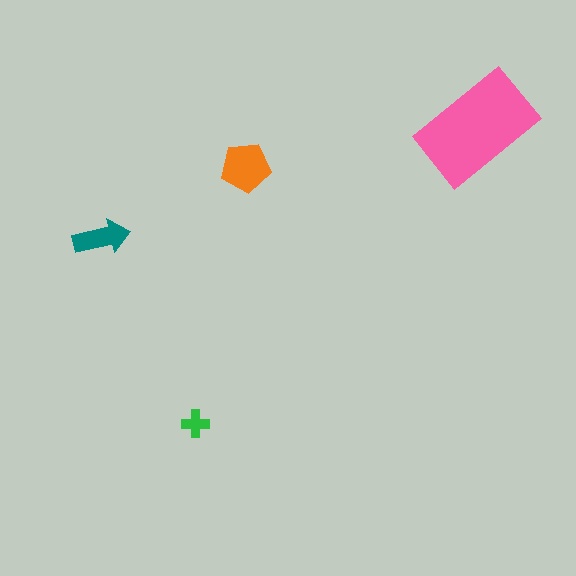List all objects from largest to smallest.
The pink rectangle, the orange pentagon, the teal arrow, the green cross.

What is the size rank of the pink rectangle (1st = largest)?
1st.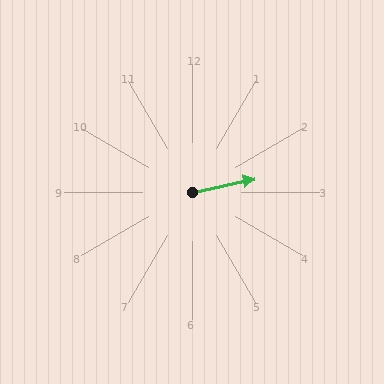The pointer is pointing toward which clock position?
Roughly 3 o'clock.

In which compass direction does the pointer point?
East.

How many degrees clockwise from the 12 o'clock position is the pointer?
Approximately 78 degrees.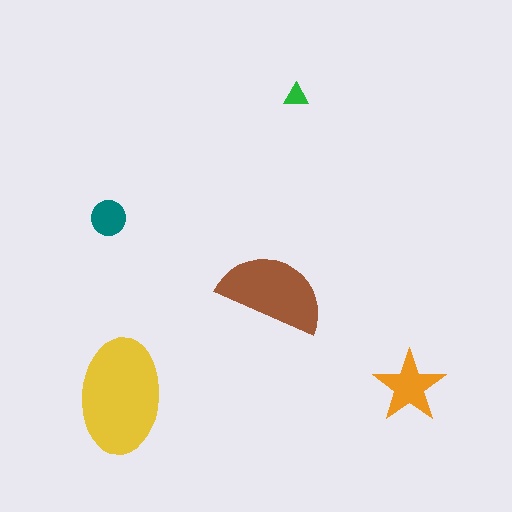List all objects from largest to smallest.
The yellow ellipse, the brown semicircle, the orange star, the teal circle, the green triangle.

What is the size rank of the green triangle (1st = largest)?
5th.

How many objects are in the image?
There are 5 objects in the image.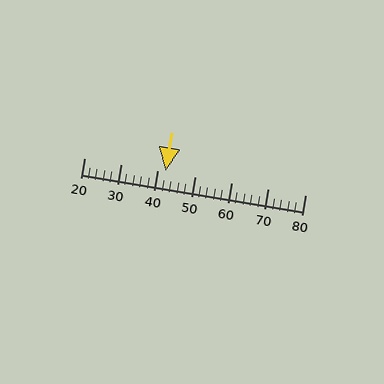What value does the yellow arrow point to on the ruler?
The yellow arrow points to approximately 42.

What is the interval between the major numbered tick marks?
The major tick marks are spaced 10 units apart.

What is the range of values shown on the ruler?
The ruler shows values from 20 to 80.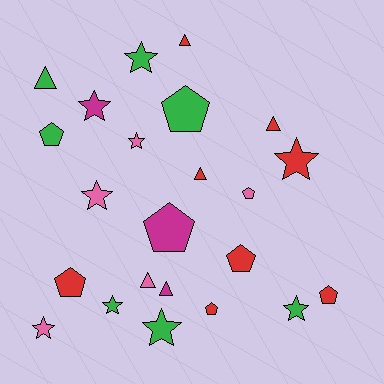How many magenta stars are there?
There is 1 magenta star.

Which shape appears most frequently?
Star, with 9 objects.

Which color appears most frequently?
Red, with 8 objects.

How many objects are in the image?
There are 23 objects.